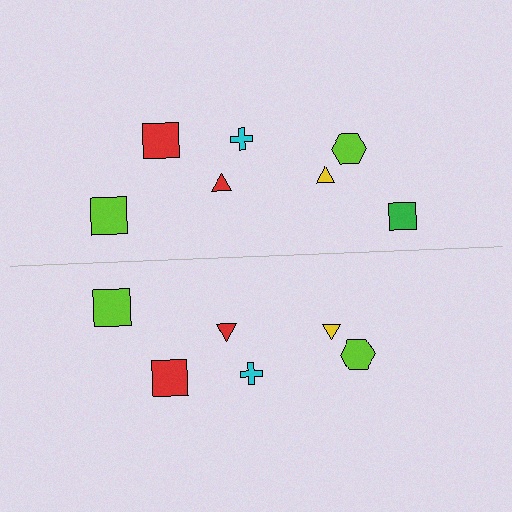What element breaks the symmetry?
A green square is missing from the bottom side.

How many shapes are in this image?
There are 13 shapes in this image.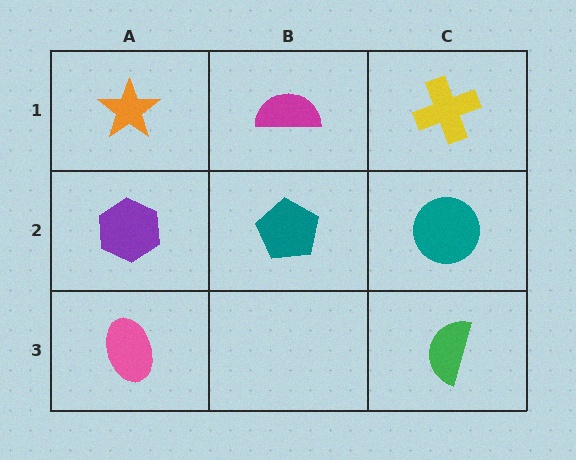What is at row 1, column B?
A magenta semicircle.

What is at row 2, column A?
A purple hexagon.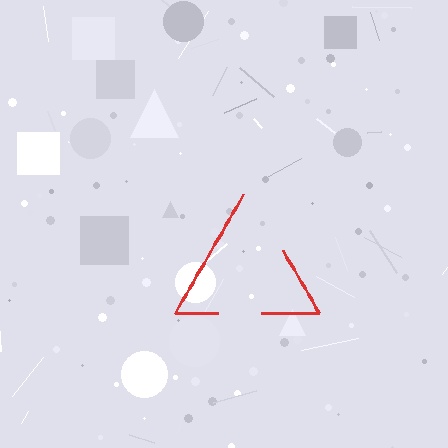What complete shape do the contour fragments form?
The contour fragments form a triangle.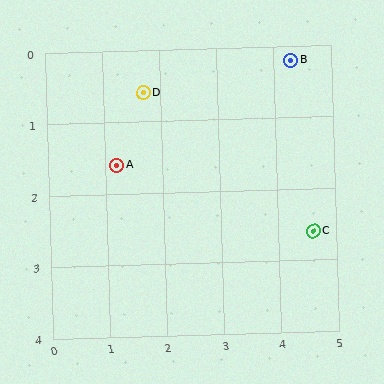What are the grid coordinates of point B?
Point B is at approximately (4.3, 0.2).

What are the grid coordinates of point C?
Point C is at approximately (4.6, 2.6).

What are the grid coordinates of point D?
Point D is at approximately (1.7, 0.6).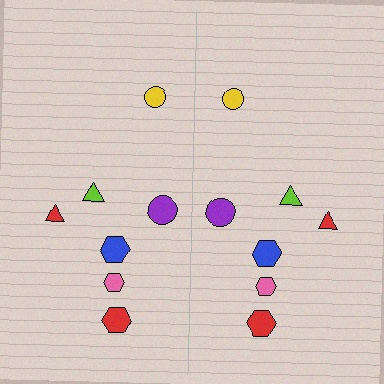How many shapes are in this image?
There are 14 shapes in this image.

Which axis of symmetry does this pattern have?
The pattern has a vertical axis of symmetry running through the center of the image.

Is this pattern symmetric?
Yes, this pattern has bilateral (reflection) symmetry.